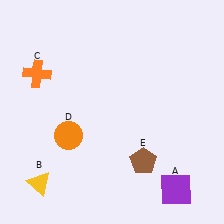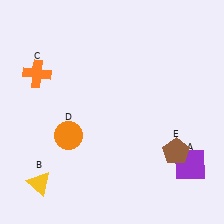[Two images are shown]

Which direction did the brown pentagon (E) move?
The brown pentagon (E) moved right.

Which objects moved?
The objects that moved are: the purple square (A), the brown pentagon (E).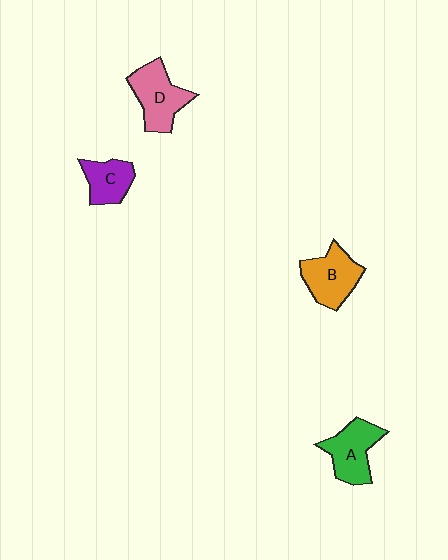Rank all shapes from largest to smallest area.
From largest to smallest: D (pink), B (orange), A (green), C (purple).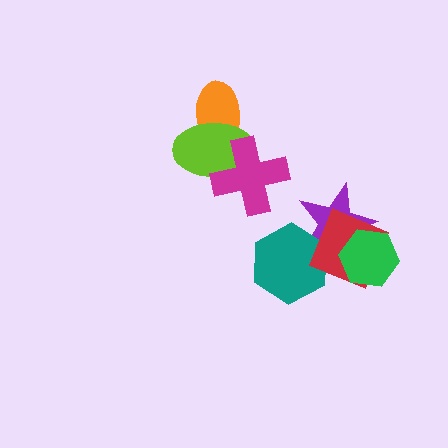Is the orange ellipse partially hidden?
Yes, it is partially covered by another shape.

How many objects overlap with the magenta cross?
1 object overlaps with the magenta cross.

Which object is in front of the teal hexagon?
The red square is in front of the teal hexagon.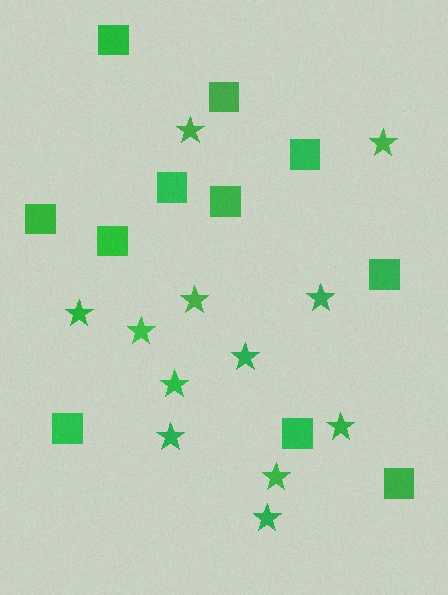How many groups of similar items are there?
There are 2 groups: one group of stars (12) and one group of squares (11).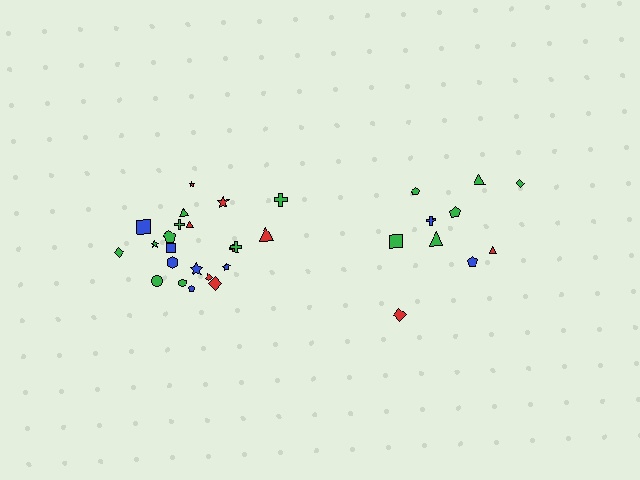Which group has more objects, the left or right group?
The left group.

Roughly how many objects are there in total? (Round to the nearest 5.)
Roughly 30 objects in total.